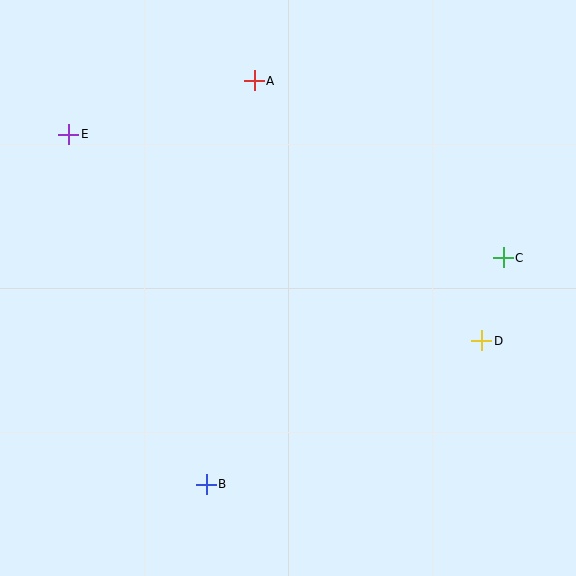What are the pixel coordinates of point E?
Point E is at (69, 134).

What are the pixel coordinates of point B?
Point B is at (206, 484).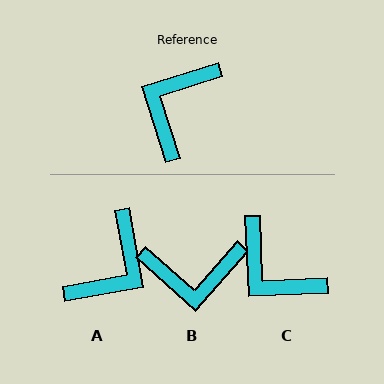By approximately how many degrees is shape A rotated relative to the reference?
Approximately 173 degrees counter-clockwise.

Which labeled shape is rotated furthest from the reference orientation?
A, about 173 degrees away.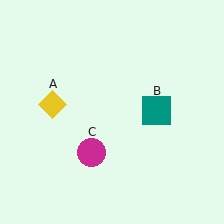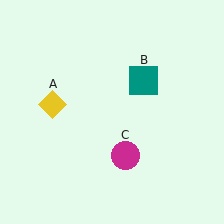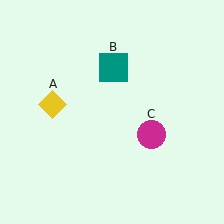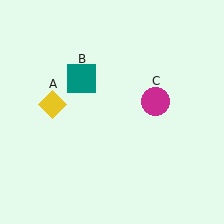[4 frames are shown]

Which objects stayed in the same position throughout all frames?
Yellow diamond (object A) remained stationary.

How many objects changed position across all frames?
2 objects changed position: teal square (object B), magenta circle (object C).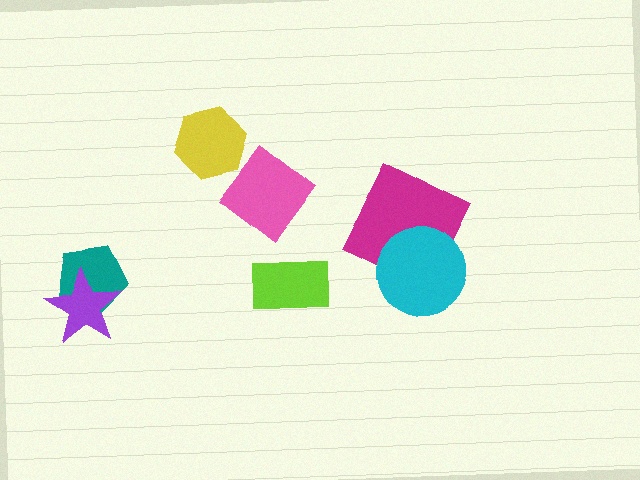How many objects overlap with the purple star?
1 object overlaps with the purple star.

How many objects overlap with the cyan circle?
1 object overlaps with the cyan circle.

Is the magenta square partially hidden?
Yes, it is partially covered by another shape.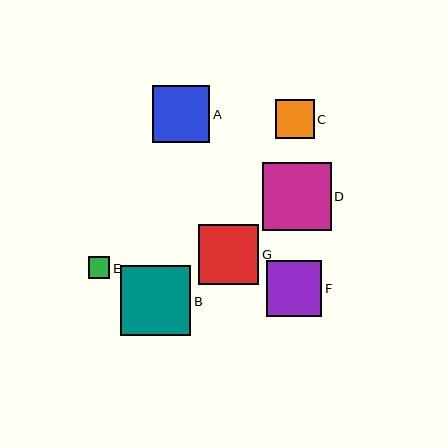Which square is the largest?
Square B is the largest with a size of approximately 70 pixels.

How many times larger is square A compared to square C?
Square A is approximately 1.4 times the size of square C.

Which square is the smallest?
Square E is the smallest with a size of approximately 21 pixels.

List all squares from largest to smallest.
From largest to smallest: B, D, G, A, F, C, E.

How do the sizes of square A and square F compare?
Square A and square F are approximately the same size.